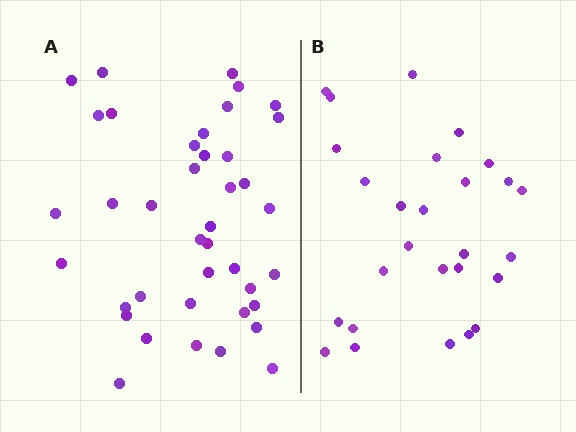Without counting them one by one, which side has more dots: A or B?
Region A (the left region) has more dots.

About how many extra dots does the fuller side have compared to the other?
Region A has approximately 15 more dots than region B.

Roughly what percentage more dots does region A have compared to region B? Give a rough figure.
About 50% more.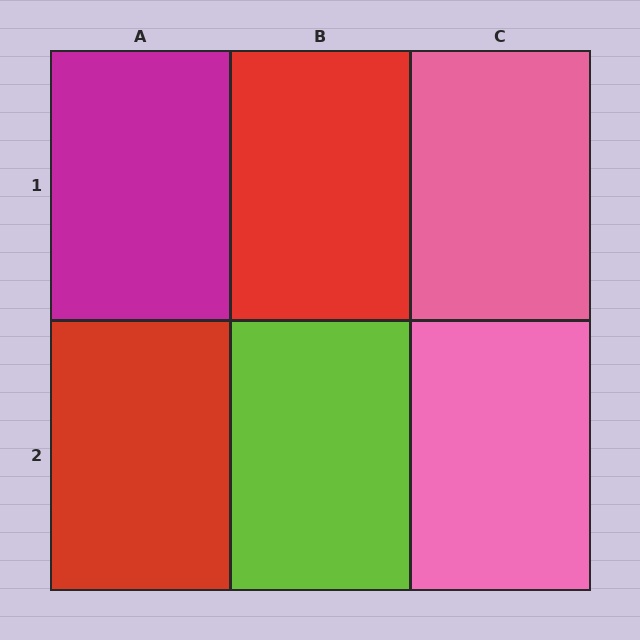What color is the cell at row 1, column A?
Magenta.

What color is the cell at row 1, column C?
Pink.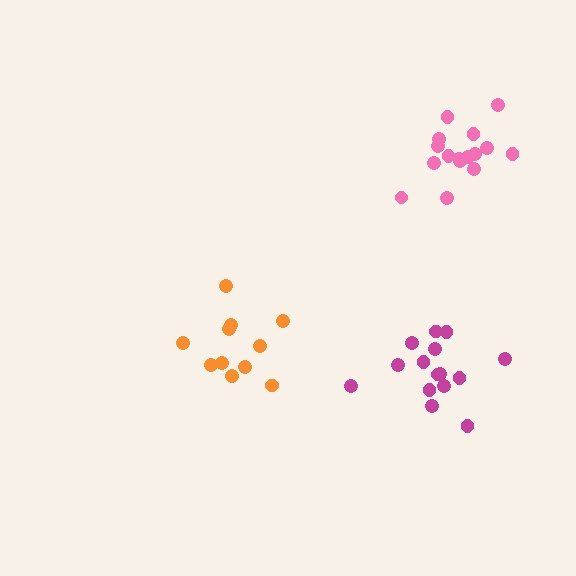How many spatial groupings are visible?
There are 3 spatial groupings.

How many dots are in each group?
Group 1: 15 dots, Group 2: 16 dots, Group 3: 11 dots (42 total).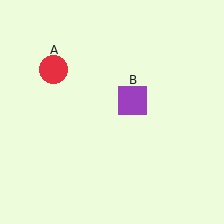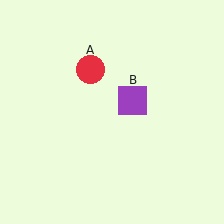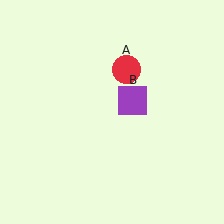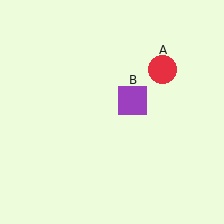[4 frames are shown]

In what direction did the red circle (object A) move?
The red circle (object A) moved right.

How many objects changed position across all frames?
1 object changed position: red circle (object A).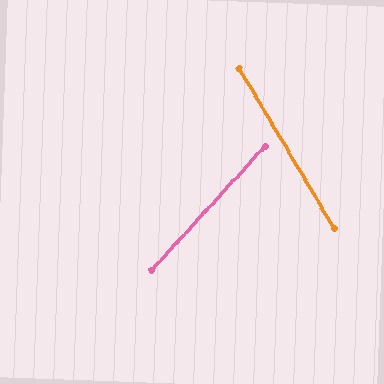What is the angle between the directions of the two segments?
Approximately 73 degrees.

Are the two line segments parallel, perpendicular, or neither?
Neither parallel nor perpendicular — they differ by about 73°.